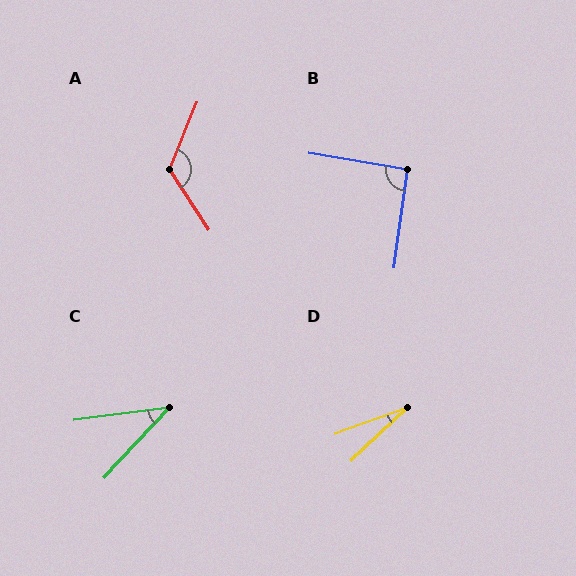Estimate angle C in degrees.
Approximately 40 degrees.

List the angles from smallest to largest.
D (24°), C (40°), B (92°), A (125°).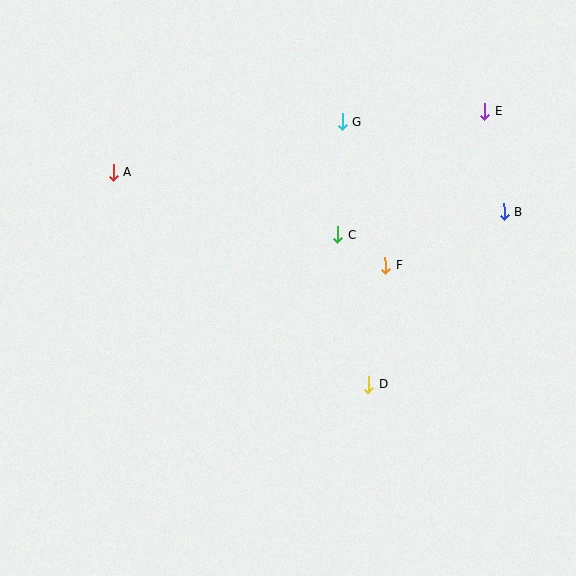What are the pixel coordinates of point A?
Point A is at (113, 173).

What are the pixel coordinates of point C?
Point C is at (338, 235).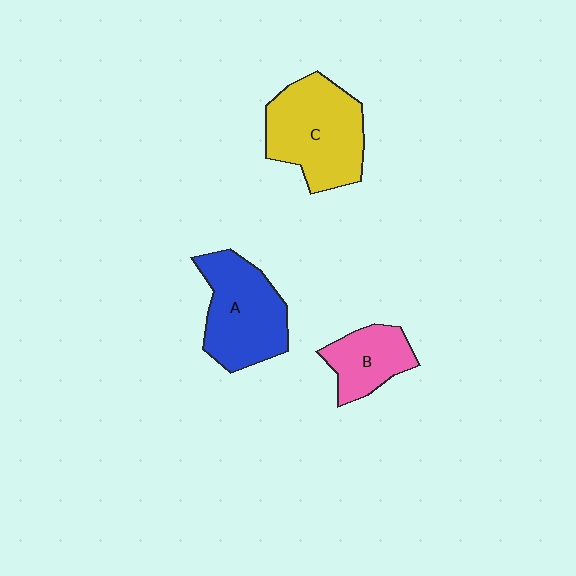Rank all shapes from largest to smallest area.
From largest to smallest: C (yellow), A (blue), B (pink).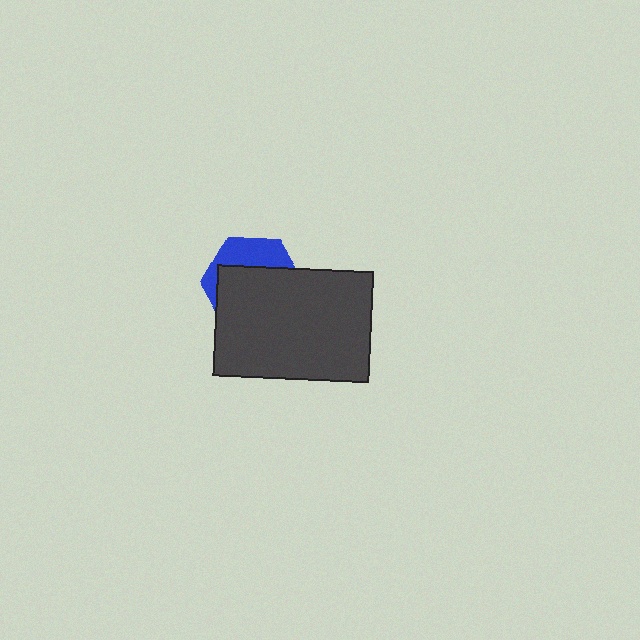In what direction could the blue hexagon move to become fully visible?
The blue hexagon could move up. That would shift it out from behind the dark gray rectangle entirely.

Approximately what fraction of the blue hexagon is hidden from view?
Roughly 67% of the blue hexagon is hidden behind the dark gray rectangle.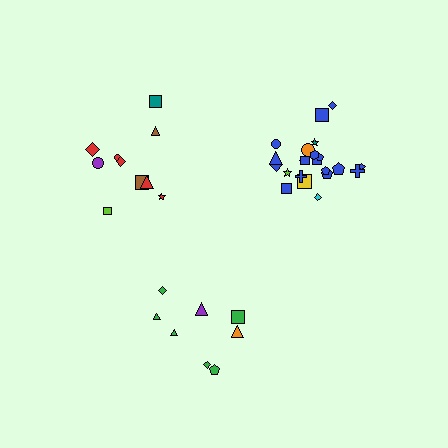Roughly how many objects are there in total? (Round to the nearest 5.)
Roughly 40 objects in total.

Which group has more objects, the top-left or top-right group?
The top-right group.